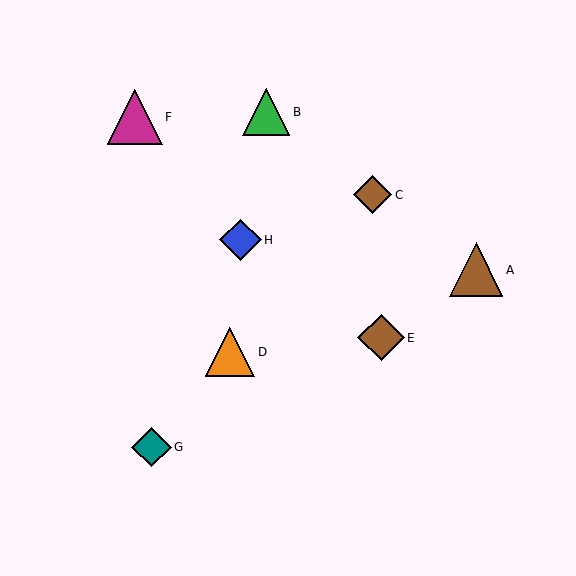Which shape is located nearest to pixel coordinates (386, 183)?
The brown diamond (labeled C) at (372, 195) is nearest to that location.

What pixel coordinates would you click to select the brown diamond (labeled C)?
Click at (372, 195) to select the brown diamond C.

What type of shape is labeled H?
Shape H is a blue diamond.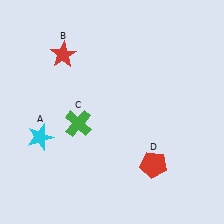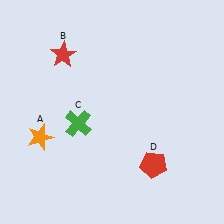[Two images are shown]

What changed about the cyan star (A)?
In Image 1, A is cyan. In Image 2, it changed to orange.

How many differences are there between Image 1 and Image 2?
There is 1 difference between the two images.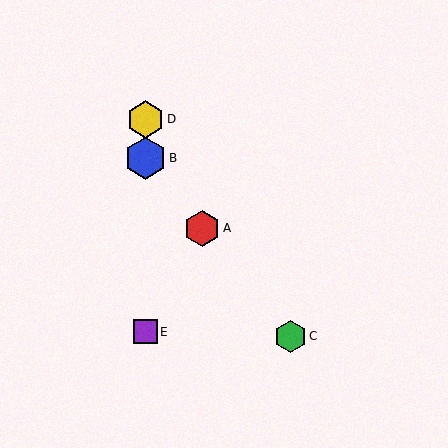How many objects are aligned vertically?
3 objects (B, D, E) are aligned vertically.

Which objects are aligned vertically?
Objects B, D, E are aligned vertically.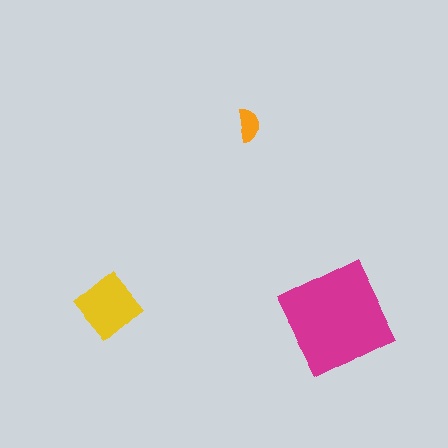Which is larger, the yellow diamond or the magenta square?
The magenta square.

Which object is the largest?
The magenta square.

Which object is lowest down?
The magenta square is bottommost.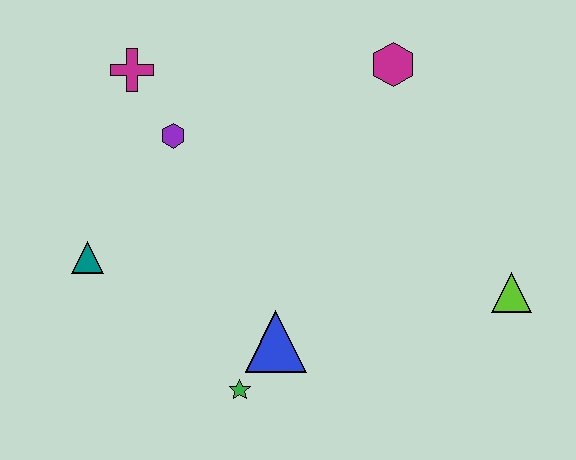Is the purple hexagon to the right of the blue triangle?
No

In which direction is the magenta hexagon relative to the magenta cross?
The magenta hexagon is to the right of the magenta cross.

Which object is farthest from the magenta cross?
The lime triangle is farthest from the magenta cross.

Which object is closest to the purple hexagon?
The magenta cross is closest to the purple hexagon.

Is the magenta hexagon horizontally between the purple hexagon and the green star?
No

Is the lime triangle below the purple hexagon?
Yes